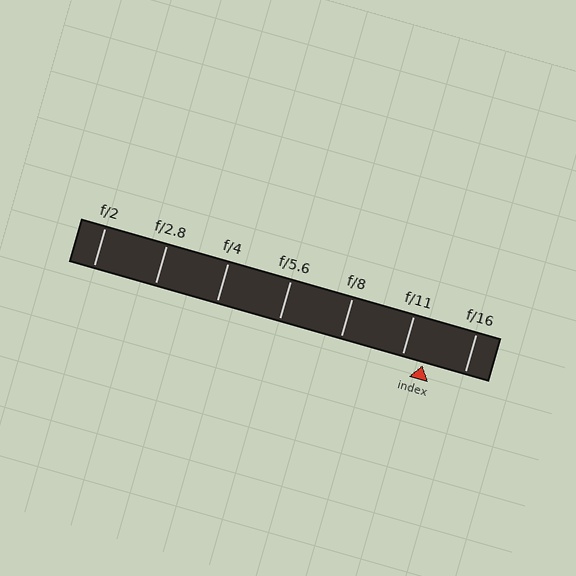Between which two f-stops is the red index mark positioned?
The index mark is between f/11 and f/16.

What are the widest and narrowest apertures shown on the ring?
The widest aperture shown is f/2 and the narrowest is f/16.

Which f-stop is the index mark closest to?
The index mark is closest to f/11.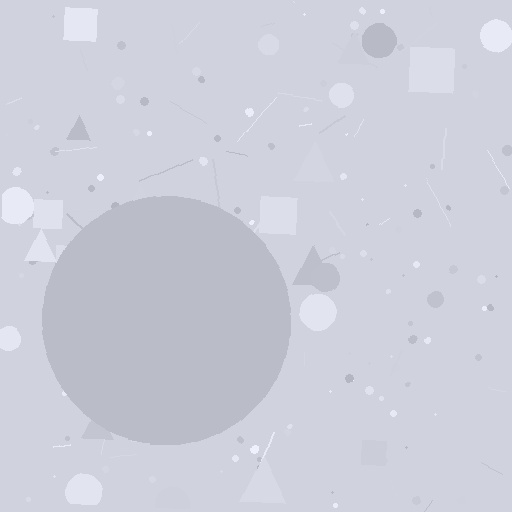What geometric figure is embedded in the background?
A circle is embedded in the background.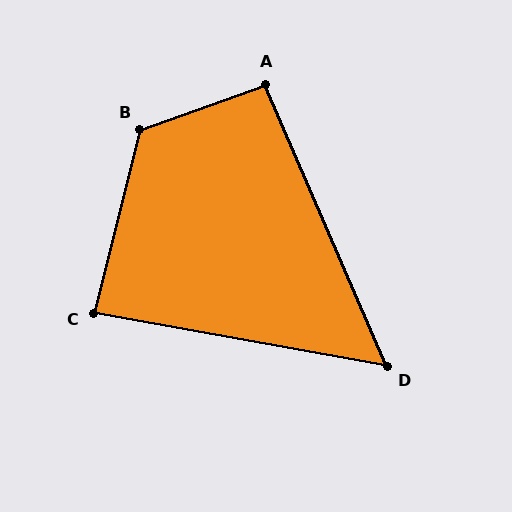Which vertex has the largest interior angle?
B, at approximately 124 degrees.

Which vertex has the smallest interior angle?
D, at approximately 56 degrees.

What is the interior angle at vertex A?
Approximately 94 degrees (approximately right).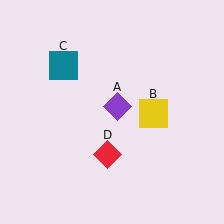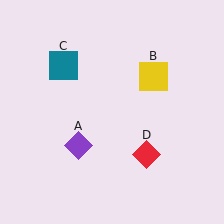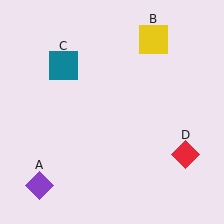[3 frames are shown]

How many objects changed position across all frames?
3 objects changed position: purple diamond (object A), yellow square (object B), red diamond (object D).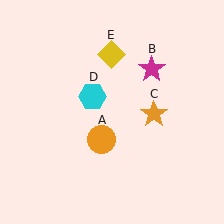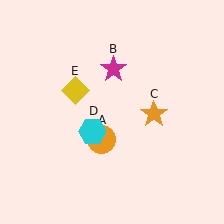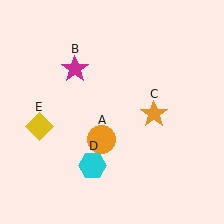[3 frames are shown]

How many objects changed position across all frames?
3 objects changed position: magenta star (object B), cyan hexagon (object D), yellow diamond (object E).